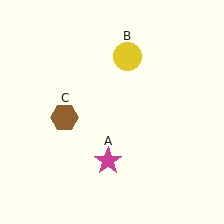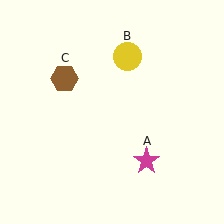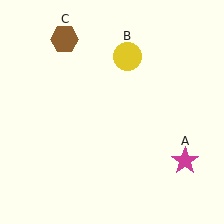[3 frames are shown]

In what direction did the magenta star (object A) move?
The magenta star (object A) moved right.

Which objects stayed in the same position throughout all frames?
Yellow circle (object B) remained stationary.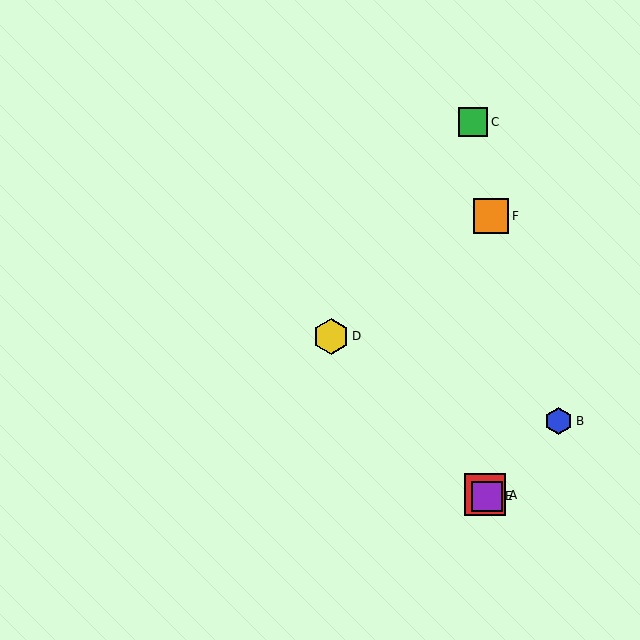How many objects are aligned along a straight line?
3 objects (A, D, E) are aligned along a straight line.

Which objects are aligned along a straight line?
Objects A, D, E are aligned along a straight line.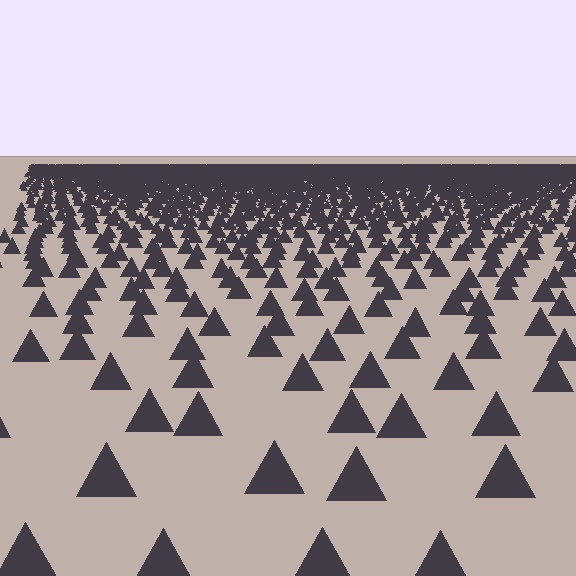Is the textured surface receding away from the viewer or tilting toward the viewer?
The surface is receding away from the viewer. Texture elements get smaller and denser toward the top.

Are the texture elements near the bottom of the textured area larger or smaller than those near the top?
Larger. Near the bottom, elements are closer to the viewer and appear at a bigger on-screen size.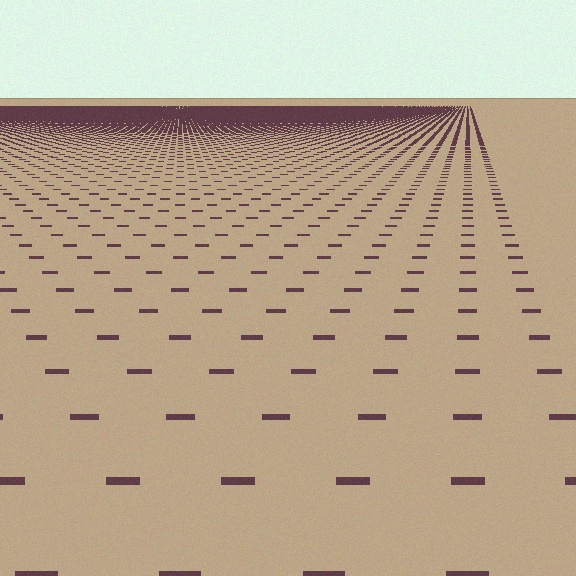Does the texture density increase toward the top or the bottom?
Density increases toward the top.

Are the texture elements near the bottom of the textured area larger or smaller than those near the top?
Larger. Near the bottom, elements are closer to the viewer and appear at a bigger on-screen size.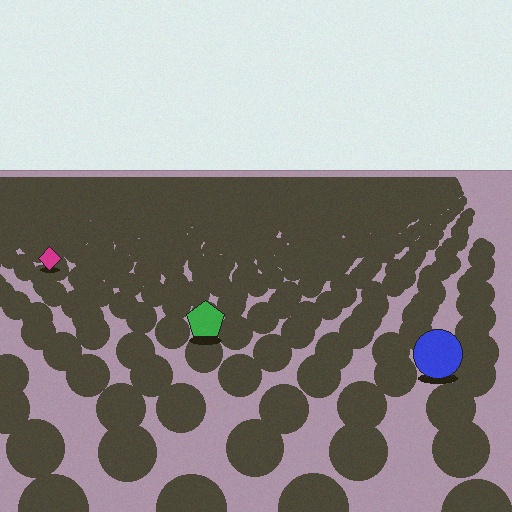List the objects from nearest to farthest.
From nearest to farthest: the blue circle, the green pentagon, the magenta diamond.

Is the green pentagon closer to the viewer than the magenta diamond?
Yes. The green pentagon is closer — you can tell from the texture gradient: the ground texture is coarser near it.